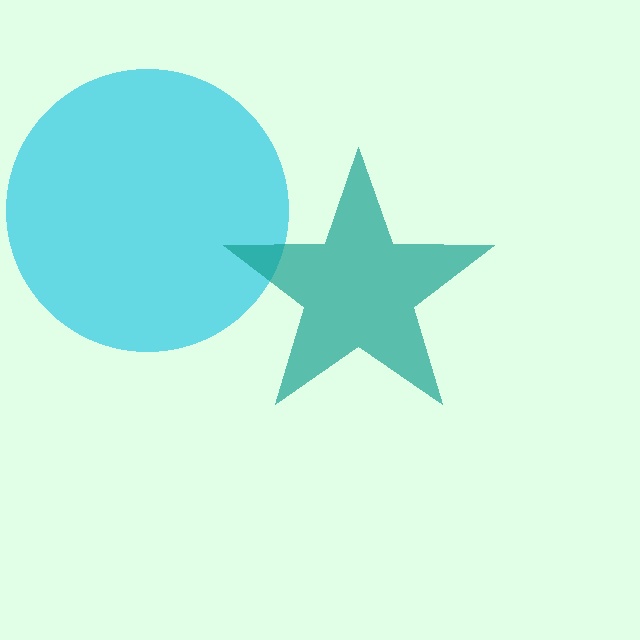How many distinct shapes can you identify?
There are 2 distinct shapes: a cyan circle, a teal star.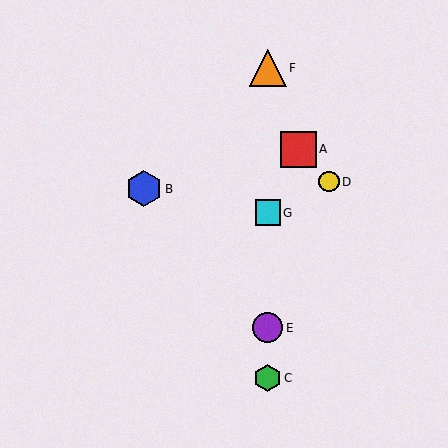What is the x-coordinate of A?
Object A is at x≈298.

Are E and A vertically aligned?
No, E is at x≈268 and A is at x≈298.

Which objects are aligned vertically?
Objects C, E, F, G are aligned vertically.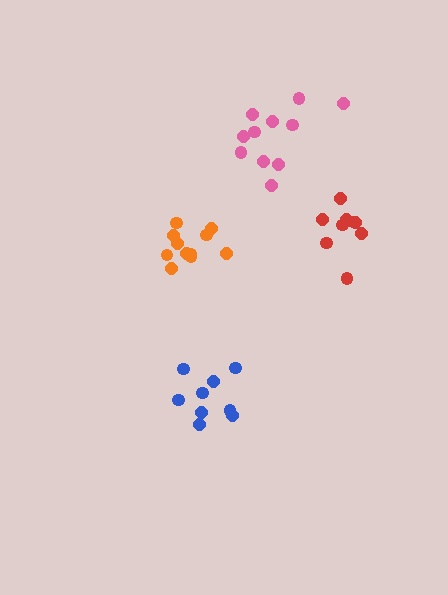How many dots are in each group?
Group 1: 9 dots, Group 2: 11 dots, Group 3: 11 dots, Group 4: 9 dots (40 total).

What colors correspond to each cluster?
The clusters are colored: blue, orange, pink, red.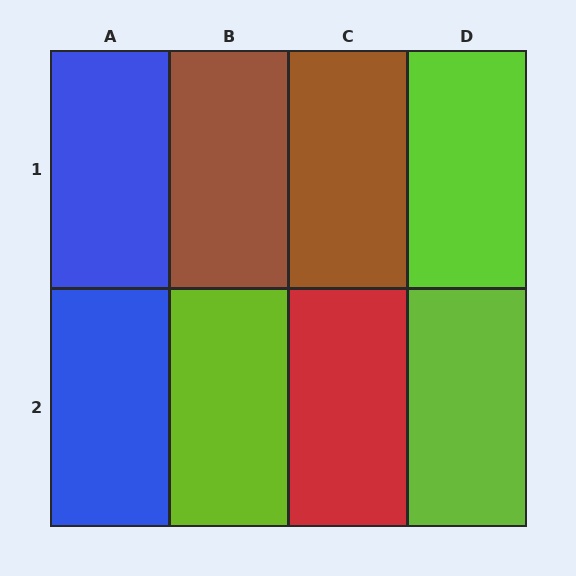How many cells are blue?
2 cells are blue.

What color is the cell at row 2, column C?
Red.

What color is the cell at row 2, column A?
Blue.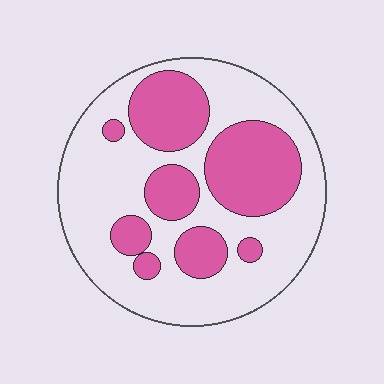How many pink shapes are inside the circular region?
8.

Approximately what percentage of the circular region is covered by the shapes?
Approximately 35%.